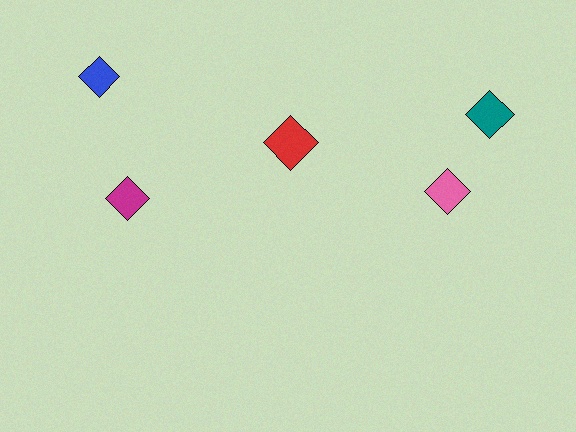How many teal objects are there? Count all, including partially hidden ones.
There is 1 teal object.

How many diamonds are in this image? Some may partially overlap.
There are 5 diamonds.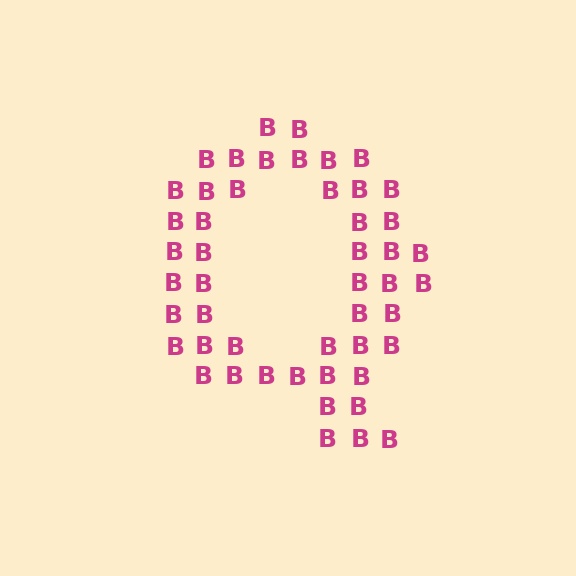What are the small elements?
The small elements are letter B's.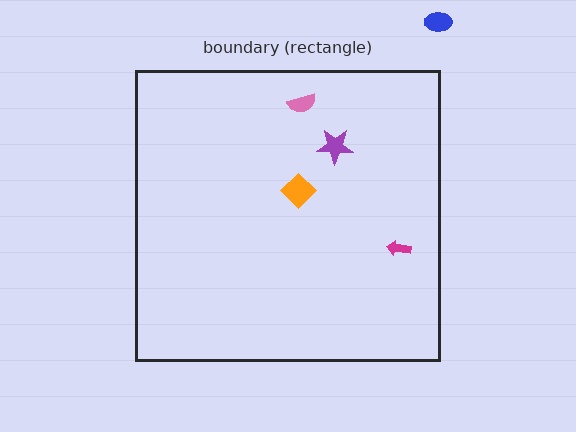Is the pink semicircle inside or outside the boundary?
Inside.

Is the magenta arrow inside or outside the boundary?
Inside.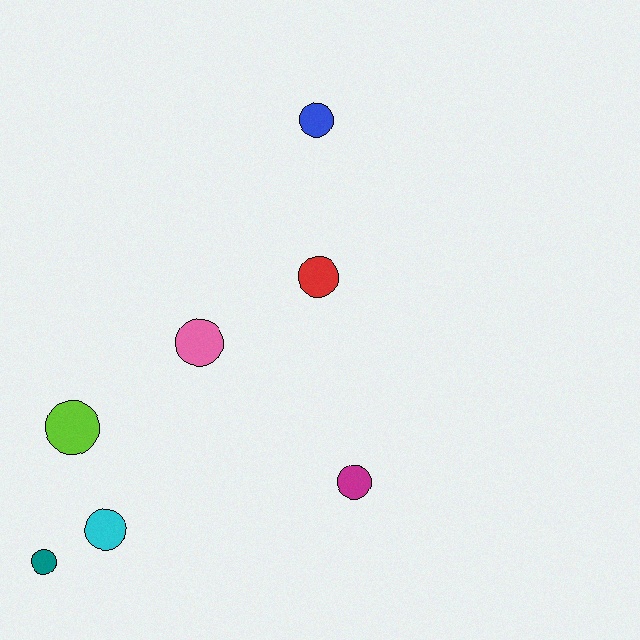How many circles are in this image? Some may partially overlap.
There are 7 circles.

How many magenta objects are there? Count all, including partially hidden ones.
There is 1 magenta object.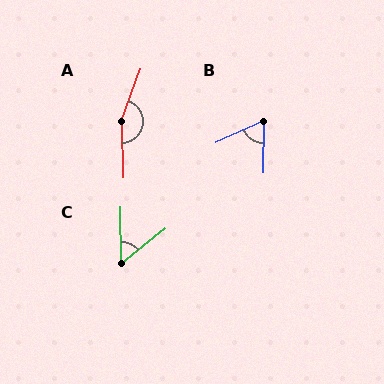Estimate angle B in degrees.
Approximately 65 degrees.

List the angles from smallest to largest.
C (51°), B (65°), A (157°).